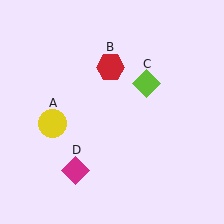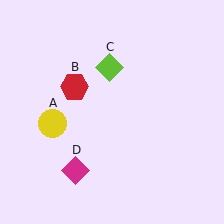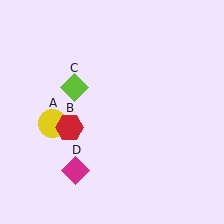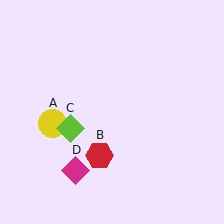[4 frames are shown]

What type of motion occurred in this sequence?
The red hexagon (object B), lime diamond (object C) rotated counterclockwise around the center of the scene.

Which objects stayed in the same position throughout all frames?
Yellow circle (object A) and magenta diamond (object D) remained stationary.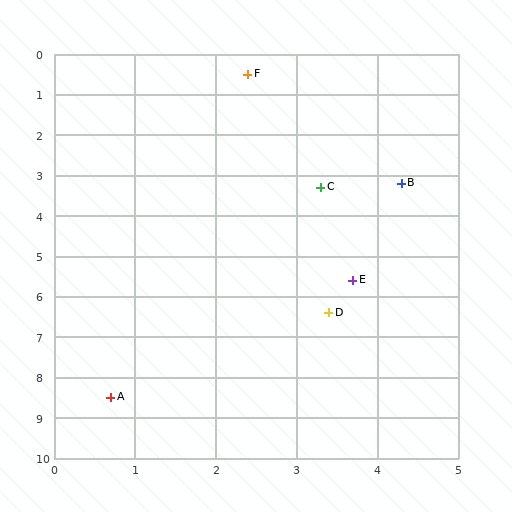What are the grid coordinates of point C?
Point C is at approximately (3.3, 3.3).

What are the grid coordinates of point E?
Point E is at approximately (3.7, 5.6).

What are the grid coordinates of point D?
Point D is at approximately (3.4, 6.4).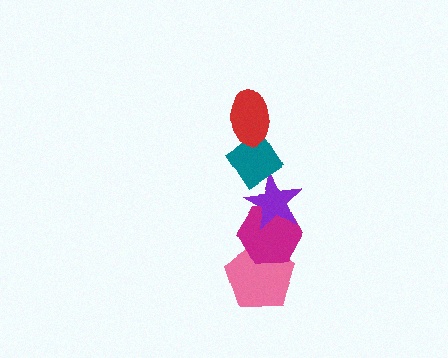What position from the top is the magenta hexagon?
The magenta hexagon is 4th from the top.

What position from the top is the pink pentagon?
The pink pentagon is 5th from the top.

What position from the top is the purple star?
The purple star is 3rd from the top.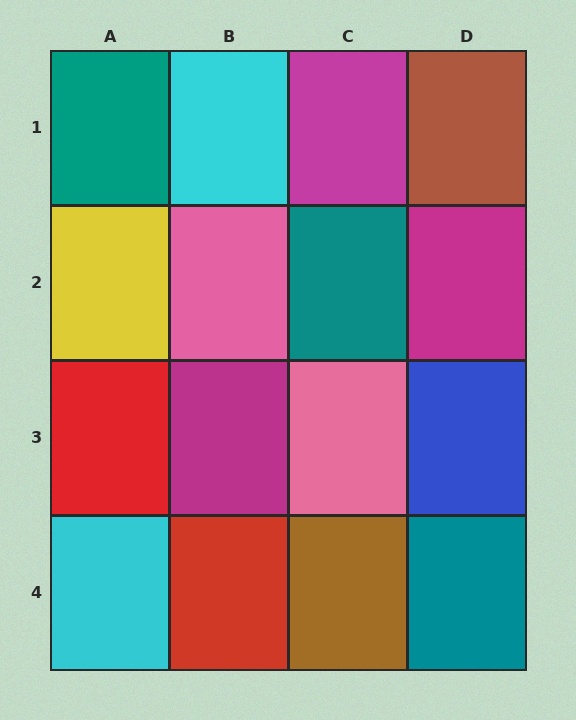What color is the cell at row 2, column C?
Teal.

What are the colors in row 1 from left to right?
Teal, cyan, magenta, brown.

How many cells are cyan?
2 cells are cyan.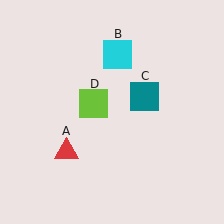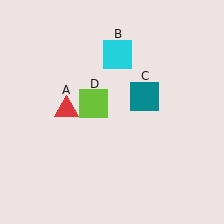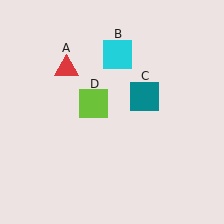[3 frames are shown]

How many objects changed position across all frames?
1 object changed position: red triangle (object A).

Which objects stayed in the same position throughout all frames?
Cyan square (object B) and teal square (object C) and lime square (object D) remained stationary.